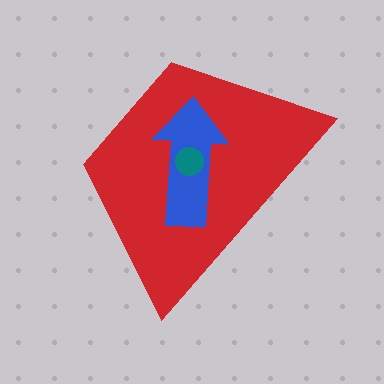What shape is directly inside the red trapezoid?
The blue arrow.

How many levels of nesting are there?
3.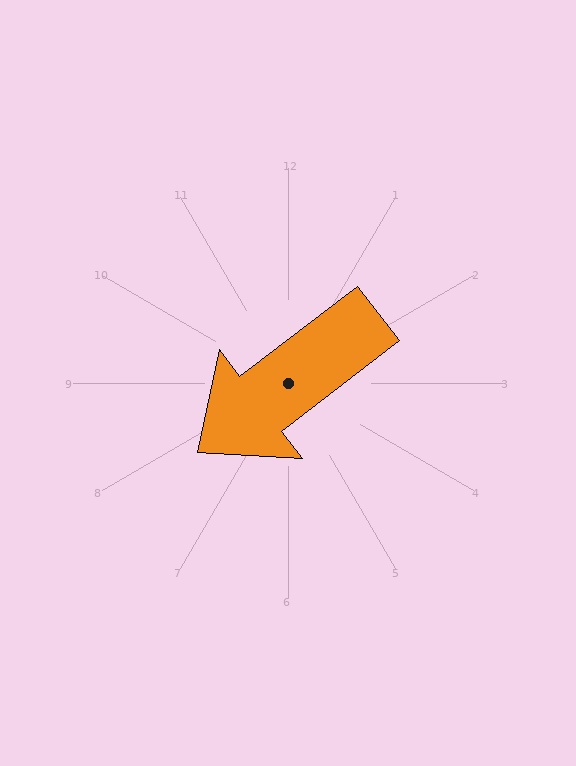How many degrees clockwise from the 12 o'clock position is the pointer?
Approximately 232 degrees.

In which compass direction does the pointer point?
Southwest.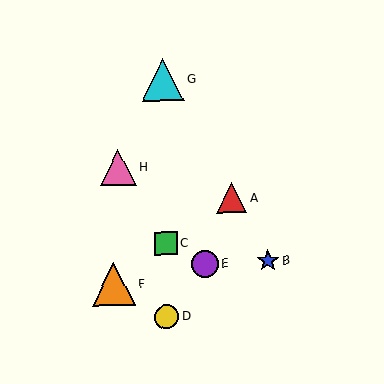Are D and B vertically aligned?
No, D is at x≈167 and B is at x≈268.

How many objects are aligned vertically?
3 objects (C, D, G) are aligned vertically.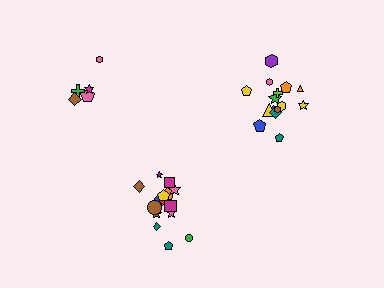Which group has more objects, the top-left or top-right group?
The top-right group.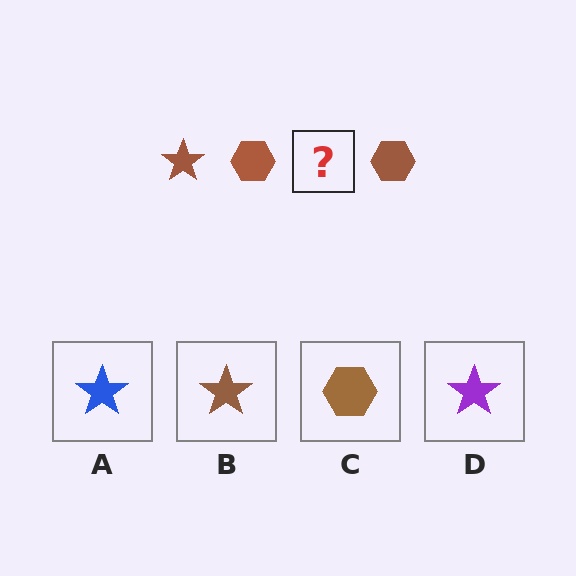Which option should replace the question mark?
Option B.